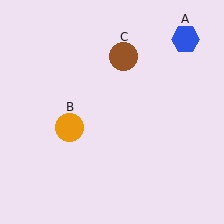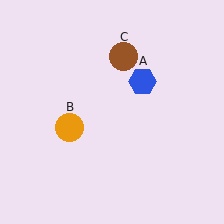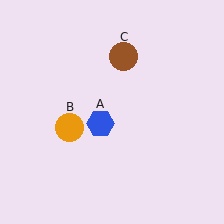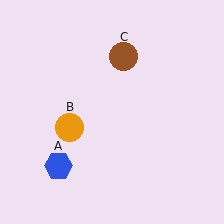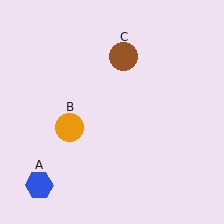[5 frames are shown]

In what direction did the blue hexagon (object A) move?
The blue hexagon (object A) moved down and to the left.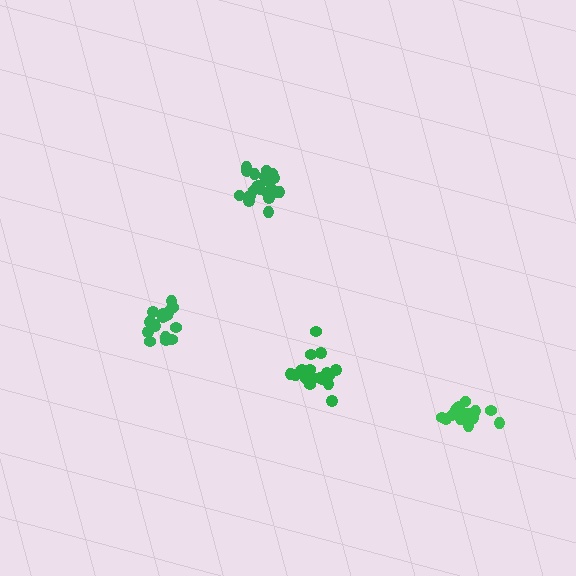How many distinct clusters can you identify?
There are 4 distinct clusters.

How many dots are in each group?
Group 1: 16 dots, Group 2: 21 dots, Group 3: 18 dots, Group 4: 18 dots (73 total).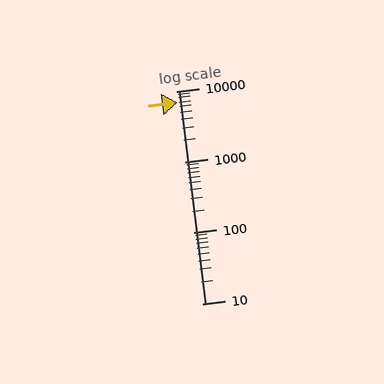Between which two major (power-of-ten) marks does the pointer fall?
The pointer is between 1000 and 10000.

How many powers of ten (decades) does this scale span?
The scale spans 3 decades, from 10 to 10000.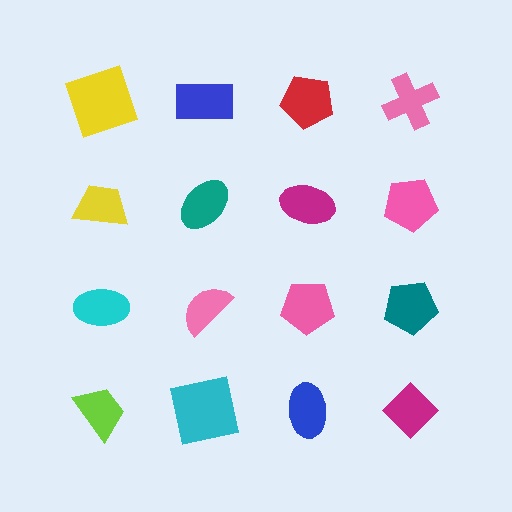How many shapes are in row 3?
4 shapes.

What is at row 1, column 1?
A yellow square.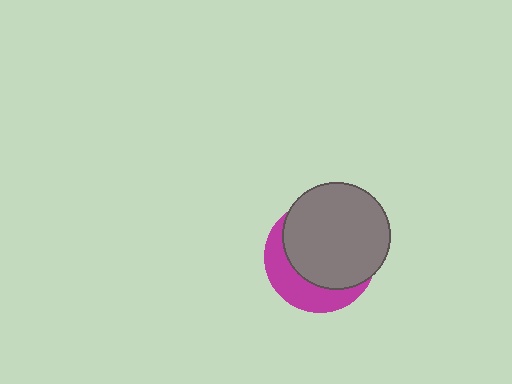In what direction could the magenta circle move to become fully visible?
The magenta circle could move toward the lower-left. That would shift it out from behind the gray circle entirely.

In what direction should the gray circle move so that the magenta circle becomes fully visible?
The gray circle should move toward the upper-right. That is the shortest direction to clear the overlap and leave the magenta circle fully visible.